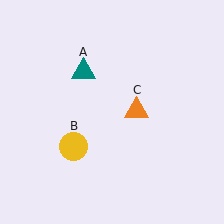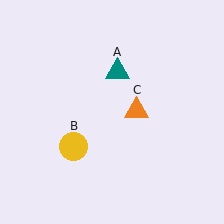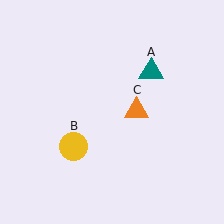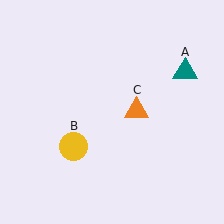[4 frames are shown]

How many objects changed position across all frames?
1 object changed position: teal triangle (object A).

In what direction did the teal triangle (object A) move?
The teal triangle (object A) moved right.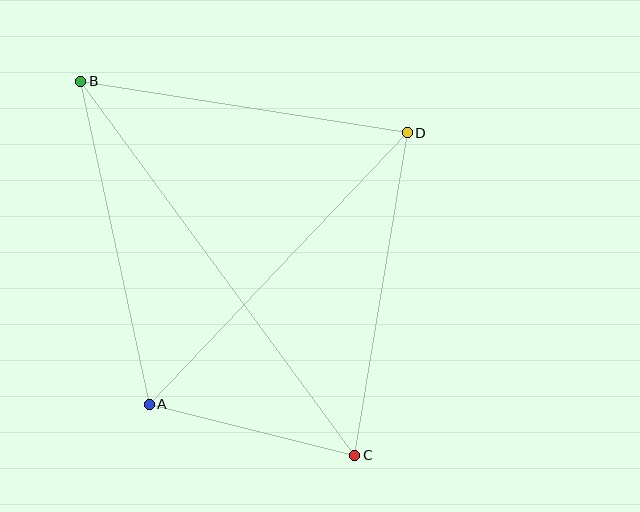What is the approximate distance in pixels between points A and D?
The distance between A and D is approximately 374 pixels.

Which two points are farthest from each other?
Points B and C are farthest from each other.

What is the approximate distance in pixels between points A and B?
The distance between A and B is approximately 330 pixels.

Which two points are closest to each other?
Points A and C are closest to each other.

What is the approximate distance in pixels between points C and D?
The distance between C and D is approximately 327 pixels.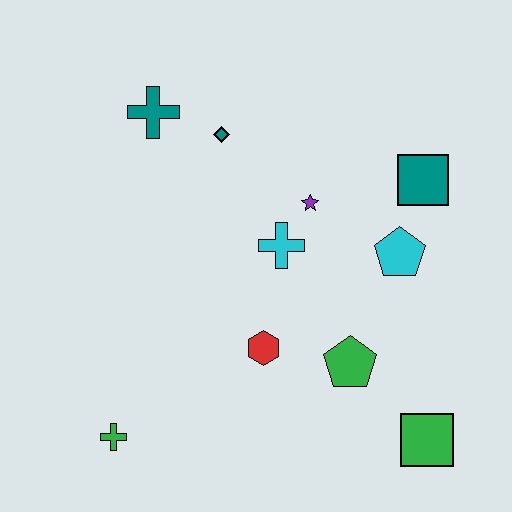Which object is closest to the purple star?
The cyan cross is closest to the purple star.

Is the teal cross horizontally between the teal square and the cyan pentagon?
No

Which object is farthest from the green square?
The teal cross is farthest from the green square.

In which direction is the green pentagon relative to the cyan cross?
The green pentagon is below the cyan cross.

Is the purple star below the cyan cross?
No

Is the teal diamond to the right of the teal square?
No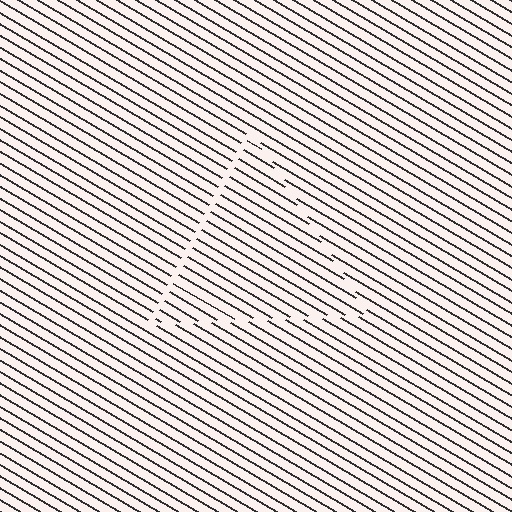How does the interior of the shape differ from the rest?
The interior of the shape contains the same grating, shifted by half a period — the contour is defined by the phase discontinuity where line-ends from the inner and outer gratings abut.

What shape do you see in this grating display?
An illusory triangle. The interior of the shape contains the same grating, shifted by half a period — the contour is defined by the phase discontinuity where line-ends from the inner and outer gratings abut.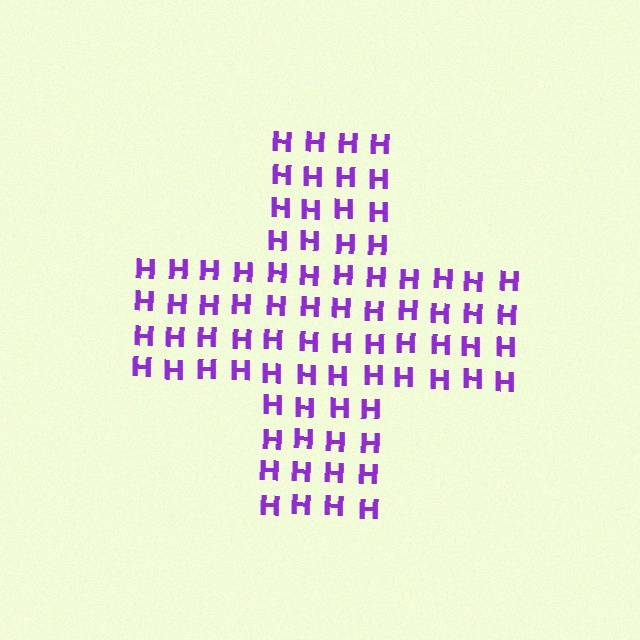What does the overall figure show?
The overall figure shows a cross.